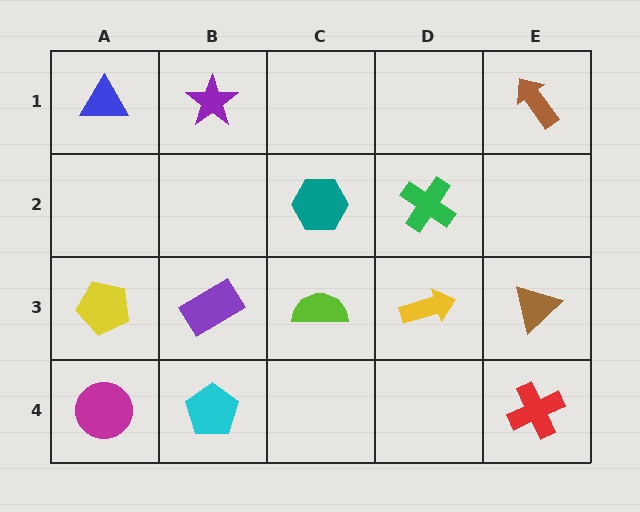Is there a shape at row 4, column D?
No, that cell is empty.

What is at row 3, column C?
A lime semicircle.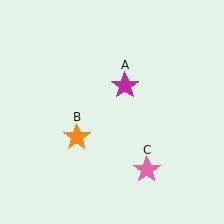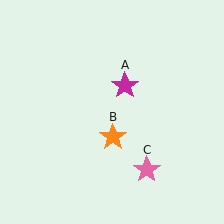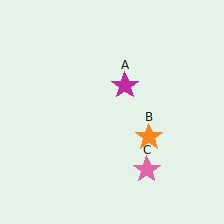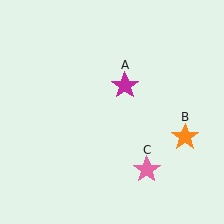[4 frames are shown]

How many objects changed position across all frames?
1 object changed position: orange star (object B).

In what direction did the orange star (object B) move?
The orange star (object B) moved right.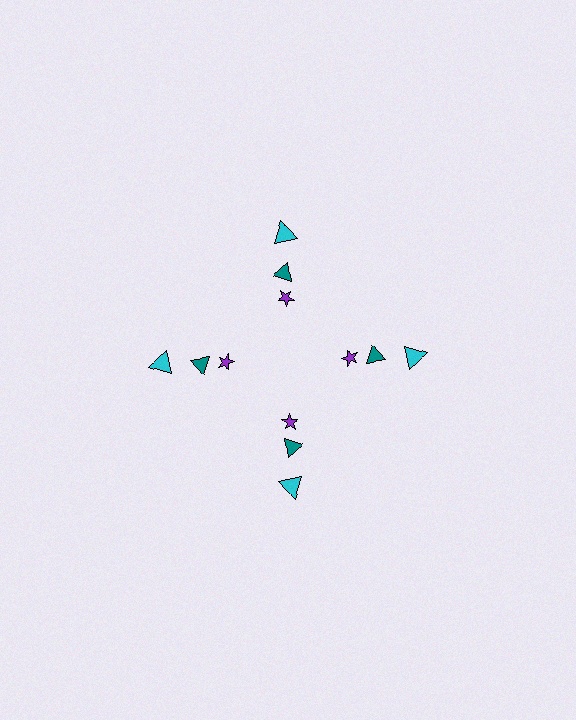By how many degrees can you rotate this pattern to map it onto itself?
The pattern maps onto itself every 90 degrees of rotation.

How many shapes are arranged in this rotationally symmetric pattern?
There are 12 shapes, arranged in 4 groups of 3.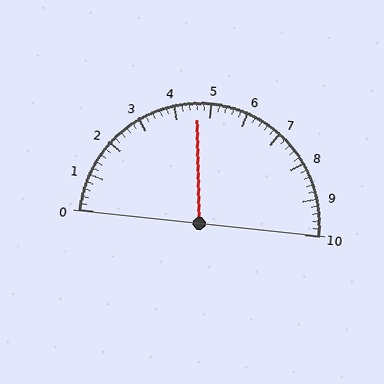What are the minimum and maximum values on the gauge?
The gauge ranges from 0 to 10.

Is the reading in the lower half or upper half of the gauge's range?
The reading is in the lower half of the range (0 to 10).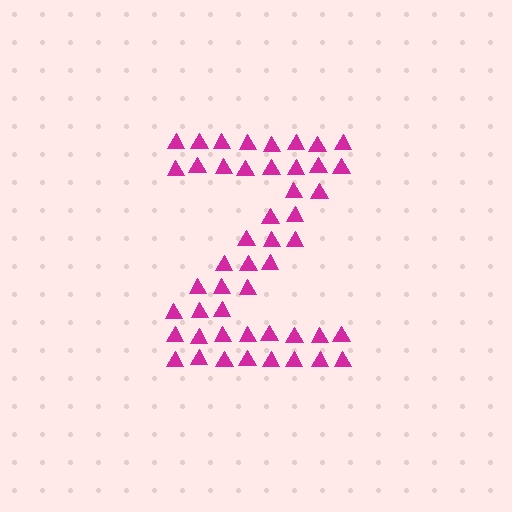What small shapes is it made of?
It is made of small triangles.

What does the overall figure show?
The overall figure shows the letter Z.